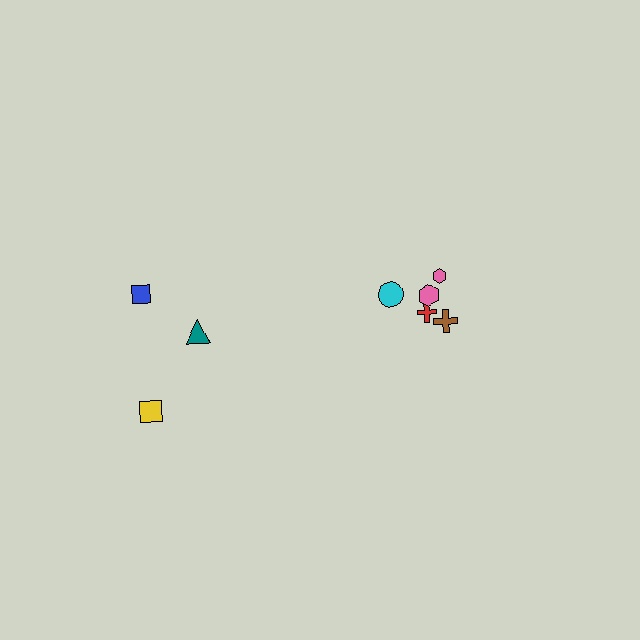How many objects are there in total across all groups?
There are 8 objects.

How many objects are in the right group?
There are 5 objects.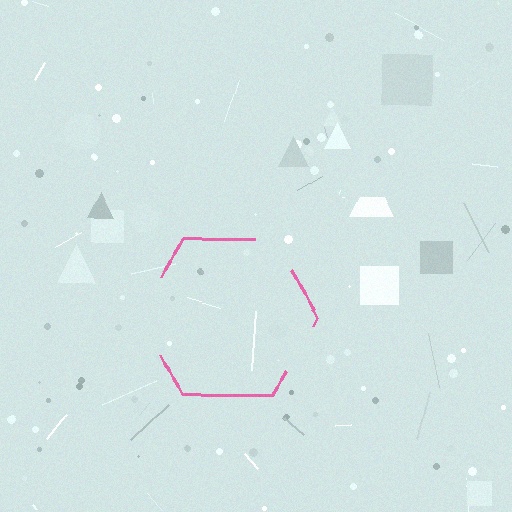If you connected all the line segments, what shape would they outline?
They would outline a hexagon.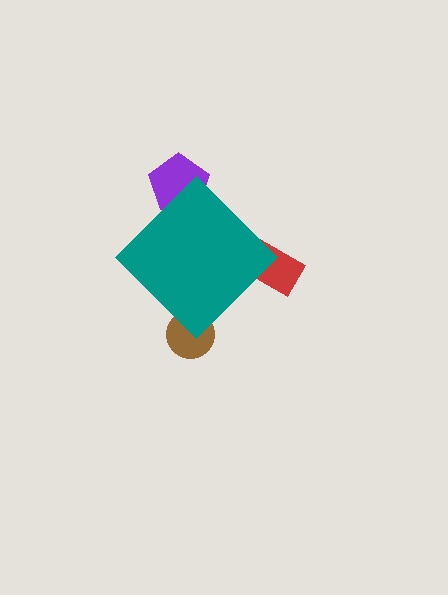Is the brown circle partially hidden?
Yes, the brown circle is partially hidden behind the teal diamond.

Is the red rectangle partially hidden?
Yes, the red rectangle is partially hidden behind the teal diamond.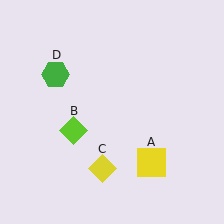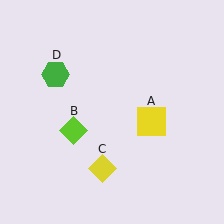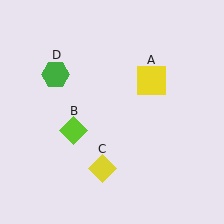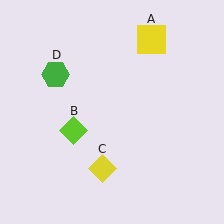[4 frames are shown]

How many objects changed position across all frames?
1 object changed position: yellow square (object A).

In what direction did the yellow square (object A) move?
The yellow square (object A) moved up.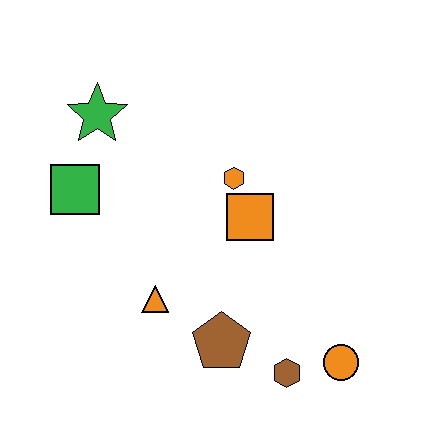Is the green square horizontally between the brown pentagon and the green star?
No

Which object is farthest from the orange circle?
The green star is farthest from the orange circle.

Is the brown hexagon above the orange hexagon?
No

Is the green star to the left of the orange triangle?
Yes